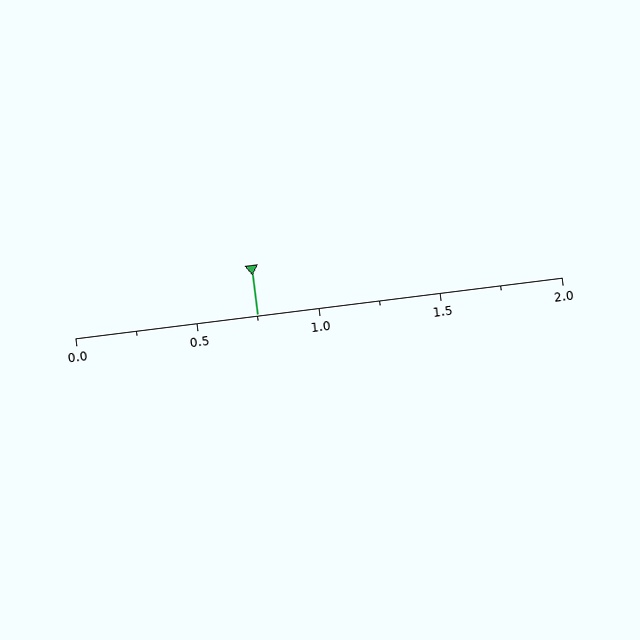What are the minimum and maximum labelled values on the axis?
The axis runs from 0.0 to 2.0.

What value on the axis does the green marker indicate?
The marker indicates approximately 0.75.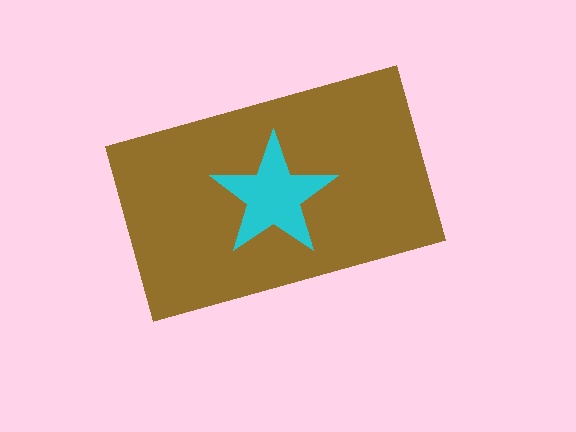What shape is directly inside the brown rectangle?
The cyan star.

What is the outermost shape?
The brown rectangle.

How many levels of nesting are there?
2.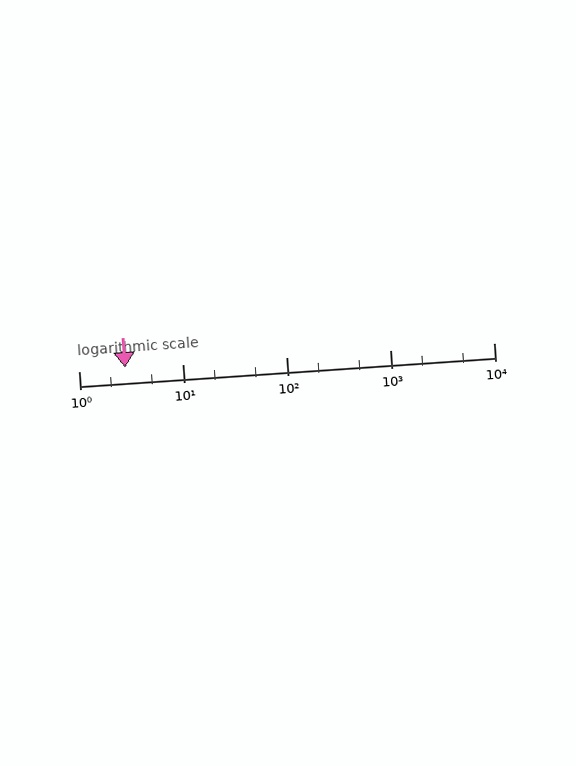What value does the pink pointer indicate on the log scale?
The pointer indicates approximately 2.8.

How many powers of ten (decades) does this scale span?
The scale spans 4 decades, from 1 to 10000.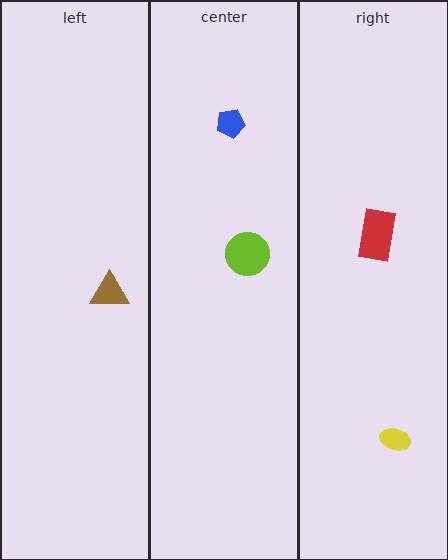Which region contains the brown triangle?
The left region.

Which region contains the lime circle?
The center region.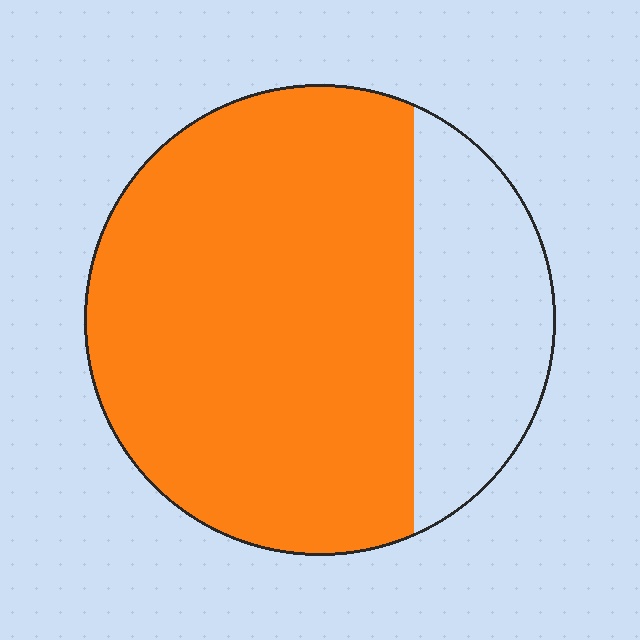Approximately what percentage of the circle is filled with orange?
Approximately 75%.